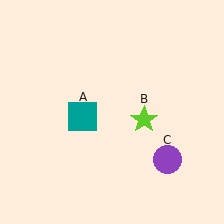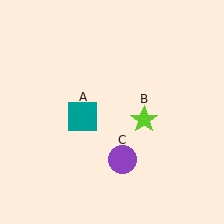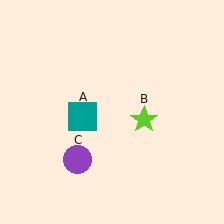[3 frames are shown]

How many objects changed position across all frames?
1 object changed position: purple circle (object C).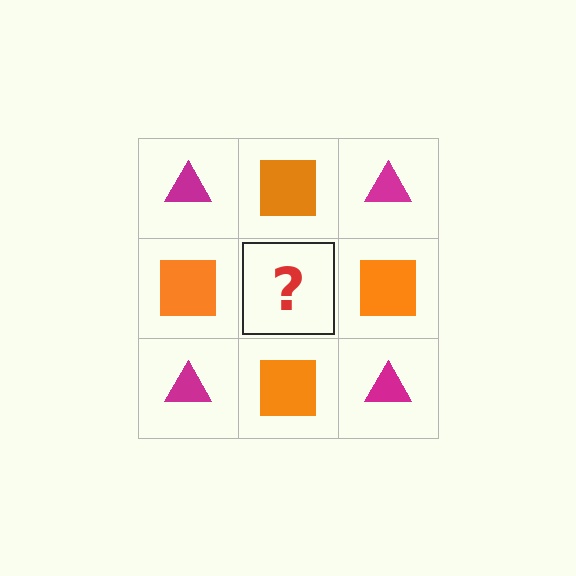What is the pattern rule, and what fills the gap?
The rule is that it alternates magenta triangle and orange square in a checkerboard pattern. The gap should be filled with a magenta triangle.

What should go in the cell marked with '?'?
The missing cell should contain a magenta triangle.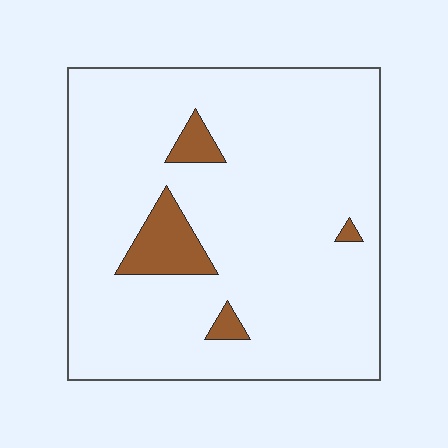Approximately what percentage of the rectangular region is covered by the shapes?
Approximately 10%.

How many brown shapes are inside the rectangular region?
4.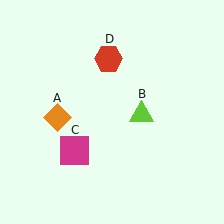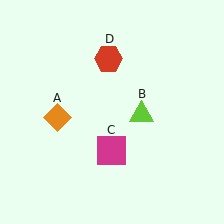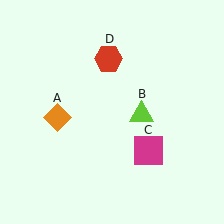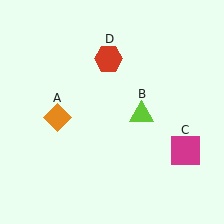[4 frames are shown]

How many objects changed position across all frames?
1 object changed position: magenta square (object C).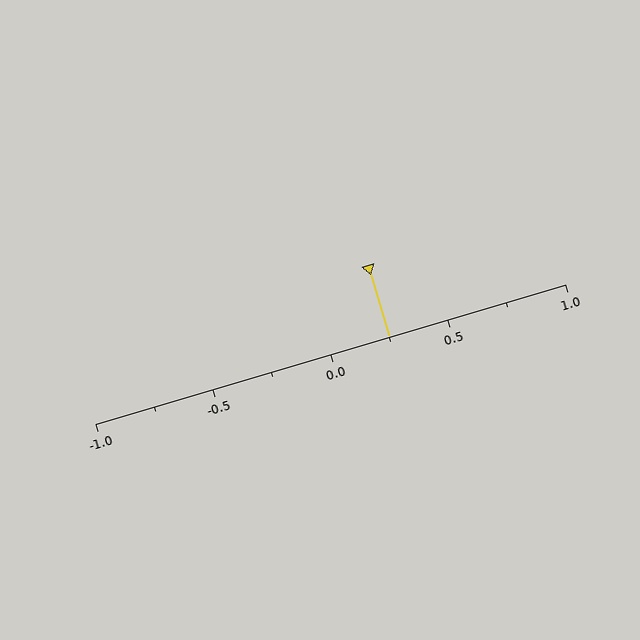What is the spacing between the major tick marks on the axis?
The major ticks are spaced 0.5 apart.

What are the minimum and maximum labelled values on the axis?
The axis runs from -1.0 to 1.0.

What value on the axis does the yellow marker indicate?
The marker indicates approximately 0.25.